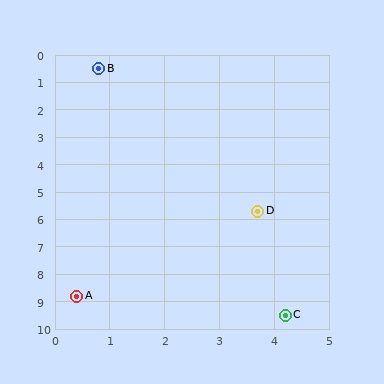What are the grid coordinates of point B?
Point B is at approximately (0.8, 0.5).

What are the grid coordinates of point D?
Point D is at approximately (3.7, 5.7).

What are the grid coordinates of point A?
Point A is at approximately (0.4, 8.8).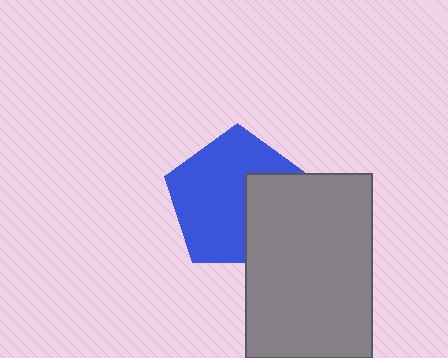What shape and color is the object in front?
The object in front is a gray rectangle.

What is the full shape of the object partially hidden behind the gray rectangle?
The partially hidden object is a blue pentagon.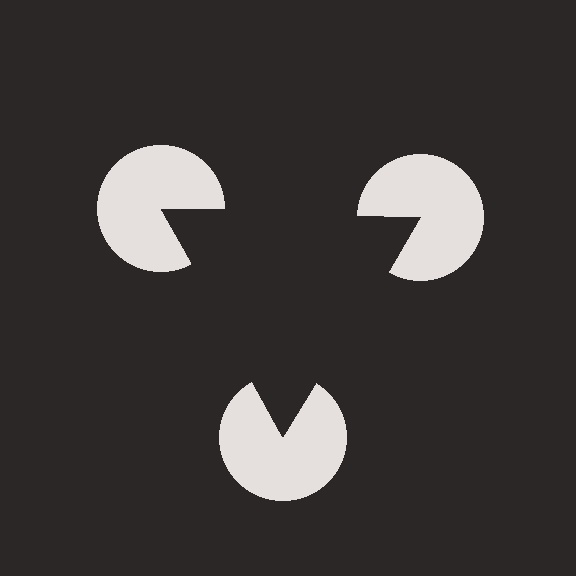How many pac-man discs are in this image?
There are 3 — one at each vertex of the illusory triangle.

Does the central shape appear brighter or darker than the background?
It typically appears slightly darker than the background, even though no actual brightness change is drawn.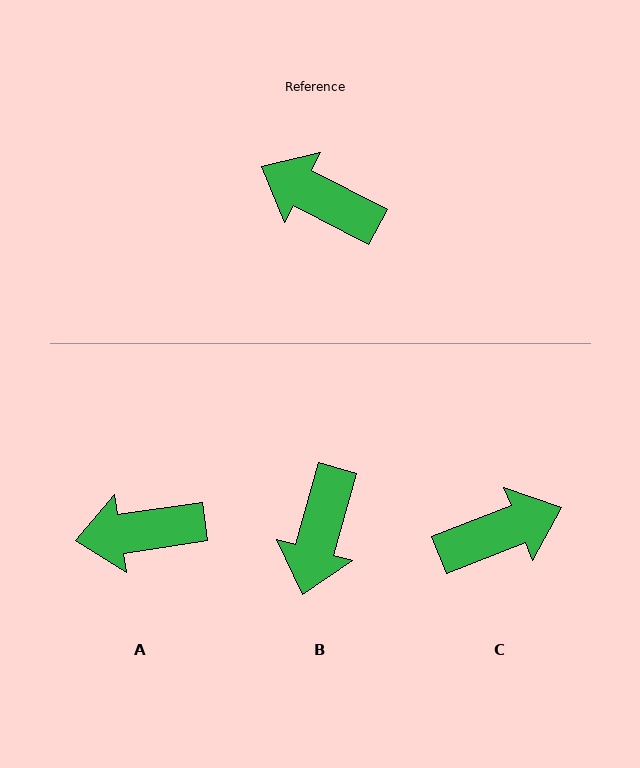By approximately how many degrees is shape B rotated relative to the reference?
Approximately 102 degrees counter-clockwise.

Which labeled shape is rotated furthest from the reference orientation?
C, about 131 degrees away.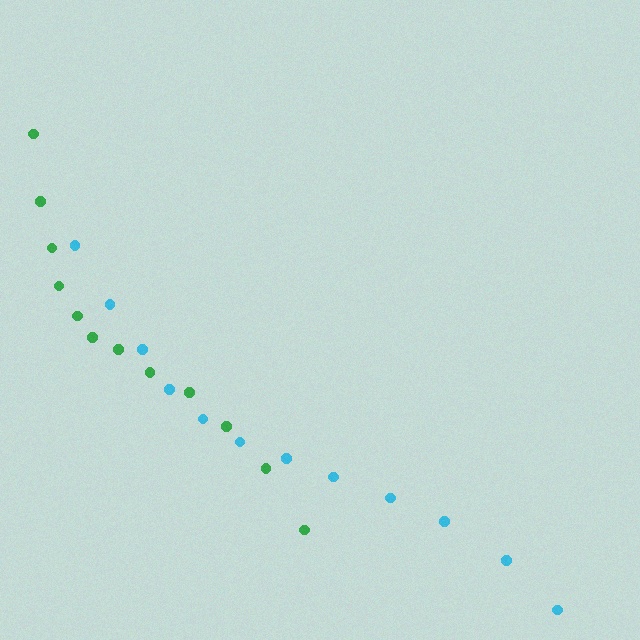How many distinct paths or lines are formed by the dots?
There are 2 distinct paths.